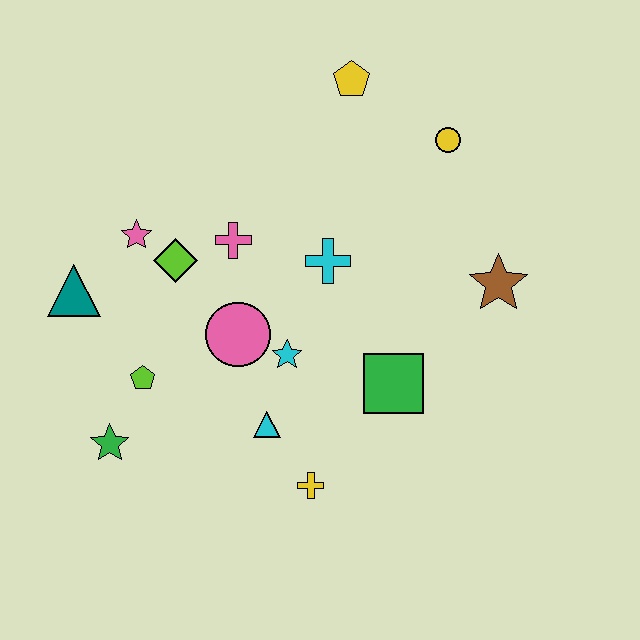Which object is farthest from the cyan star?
The yellow pentagon is farthest from the cyan star.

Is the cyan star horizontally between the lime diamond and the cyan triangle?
No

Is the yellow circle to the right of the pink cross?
Yes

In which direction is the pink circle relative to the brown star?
The pink circle is to the left of the brown star.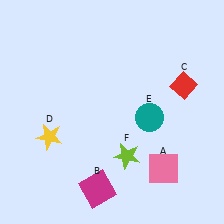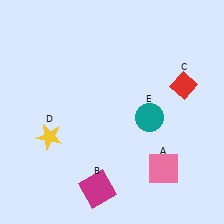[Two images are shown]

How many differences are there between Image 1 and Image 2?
There is 1 difference between the two images.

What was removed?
The lime star (F) was removed in Image 2.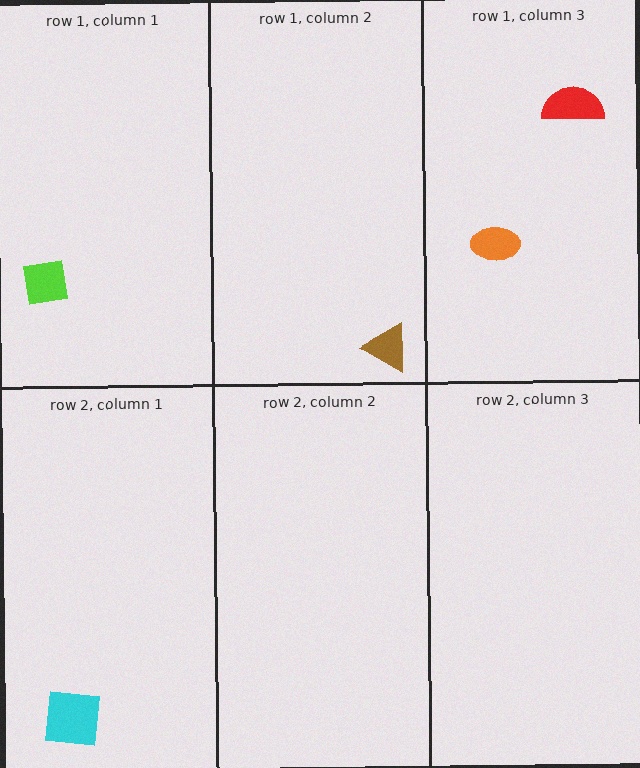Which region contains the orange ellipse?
The row 1, column 3 region.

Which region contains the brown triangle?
The row 1, column 2 region.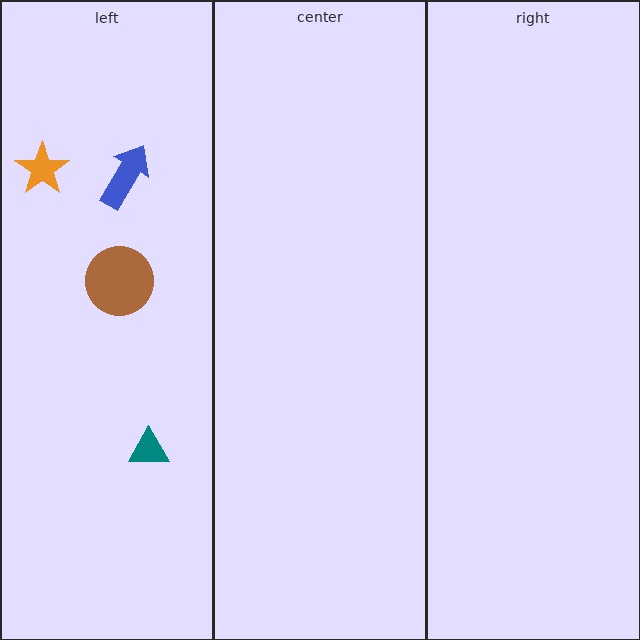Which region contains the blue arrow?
The left region.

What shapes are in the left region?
The blue arrow, the brown circle, the orange star, the teal triangle.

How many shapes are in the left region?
4.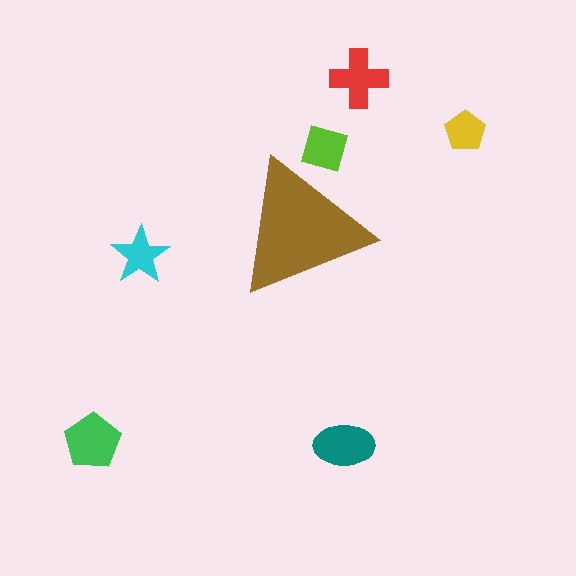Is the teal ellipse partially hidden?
No, the teal ellipse is fully visible.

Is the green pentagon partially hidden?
No, the green pentagon is fully visible.